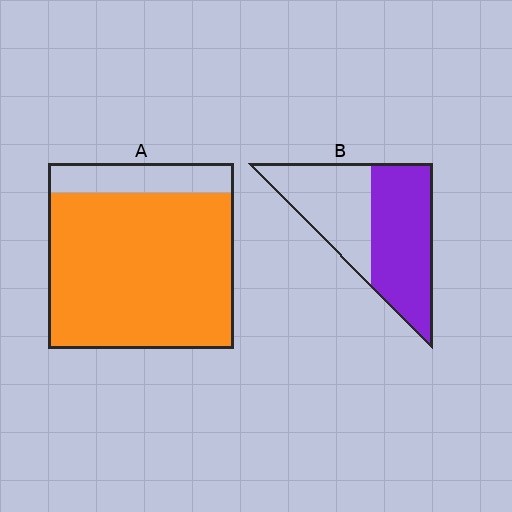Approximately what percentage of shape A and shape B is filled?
A is approximately 85% and B is approximately 55%.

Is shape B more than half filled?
Yes.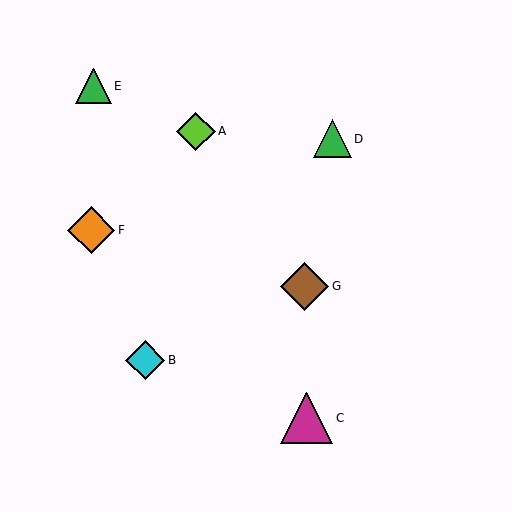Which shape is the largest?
The magenta triangle (labeled C) is the largest.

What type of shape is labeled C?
Shape C is a magenta triangle.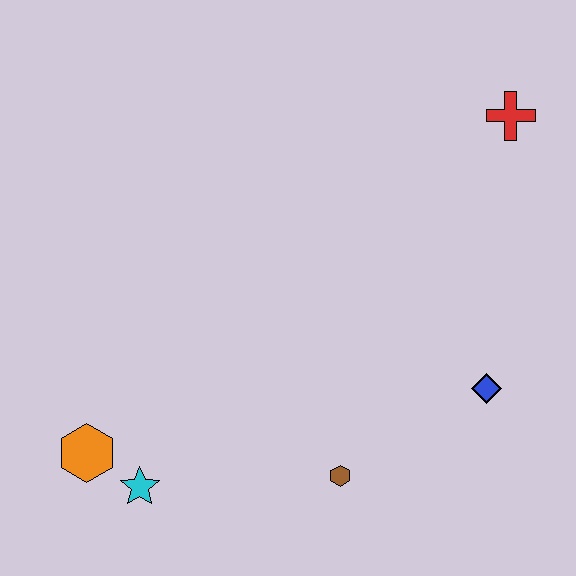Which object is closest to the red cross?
The blue diamond is closest to the red cross.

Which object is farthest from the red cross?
The orange hexagon is farthest from the red cross.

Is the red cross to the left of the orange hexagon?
No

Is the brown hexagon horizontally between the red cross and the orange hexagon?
Yes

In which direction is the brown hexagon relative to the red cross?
The brown hexagon is below the red cross.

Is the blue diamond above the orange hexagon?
Yes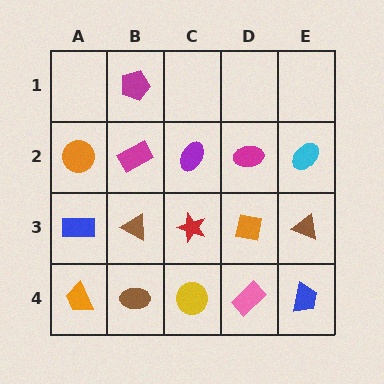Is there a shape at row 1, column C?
No, that cell is empty.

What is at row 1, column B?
A magenta pentagon.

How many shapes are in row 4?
5 shapes.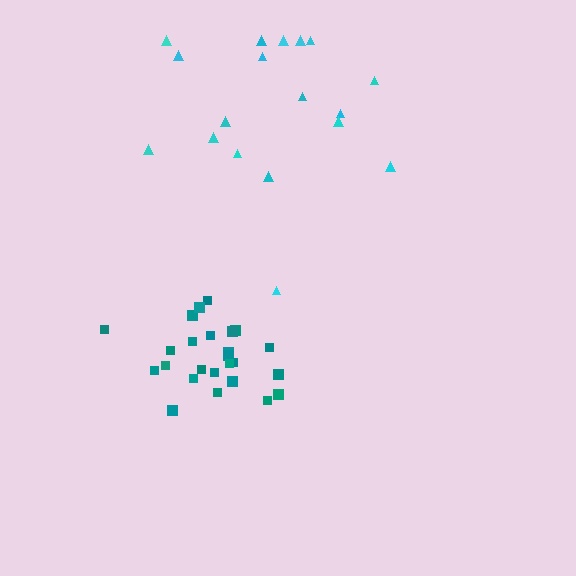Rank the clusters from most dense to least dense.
teal, cyan.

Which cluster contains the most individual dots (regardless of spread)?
Teal (25).